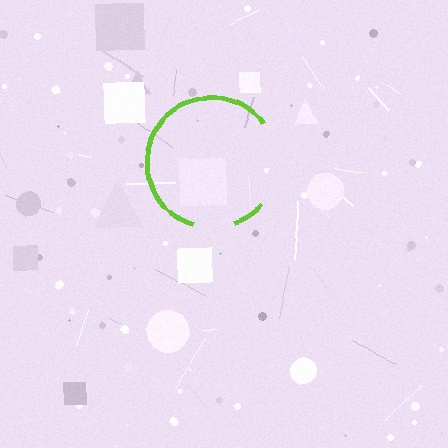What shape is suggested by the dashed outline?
The dashed outline suggests a circle.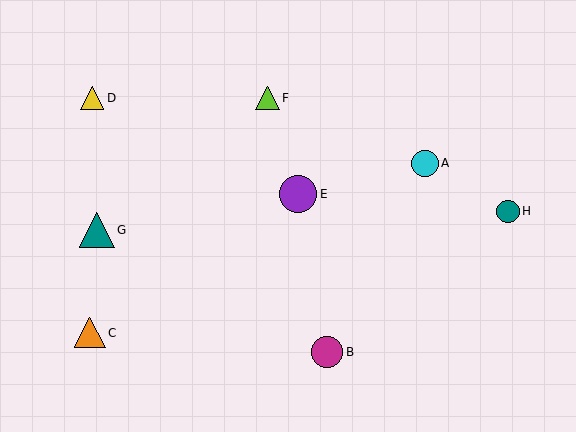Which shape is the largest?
The purple circle (labeled E) is the largest.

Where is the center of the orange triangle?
The center of the orange triangle is at (90, 333).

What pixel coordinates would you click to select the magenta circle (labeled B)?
Click at (327, 352) to select the magenta circle B.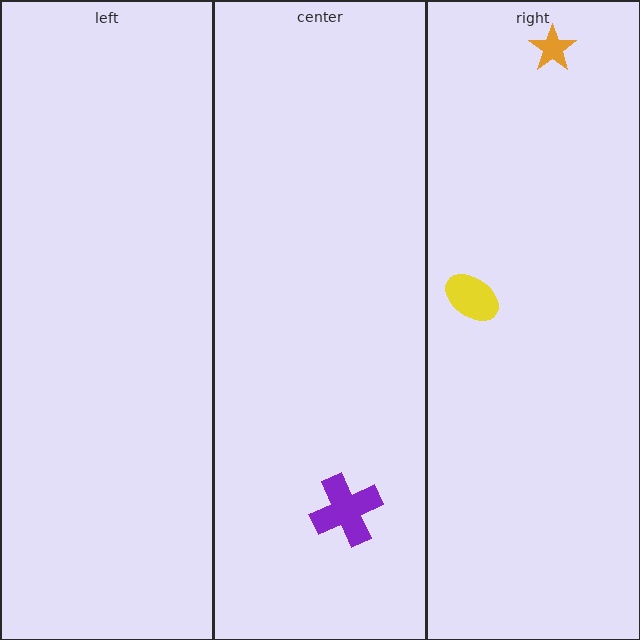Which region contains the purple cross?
The center region.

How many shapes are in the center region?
1.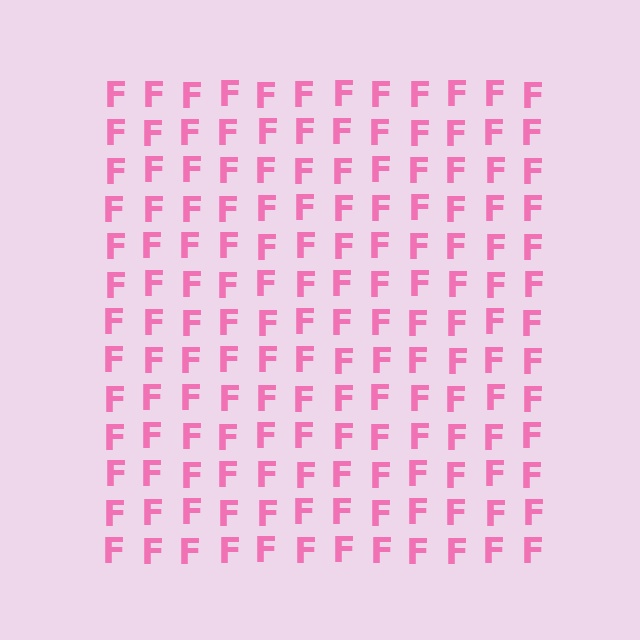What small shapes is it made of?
It is made of small letter F's.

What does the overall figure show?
The overall figure shows a square.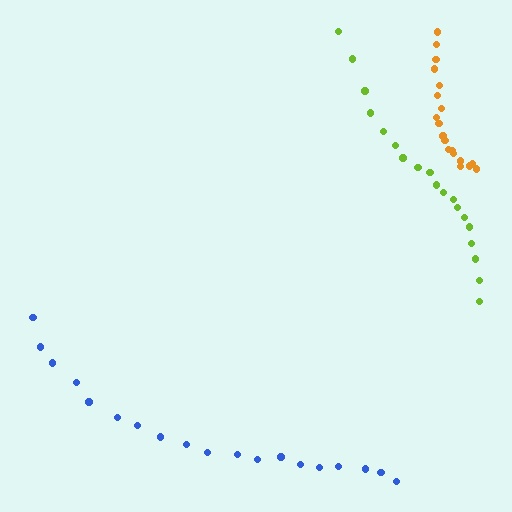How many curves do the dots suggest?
There are 3 distinct paths.